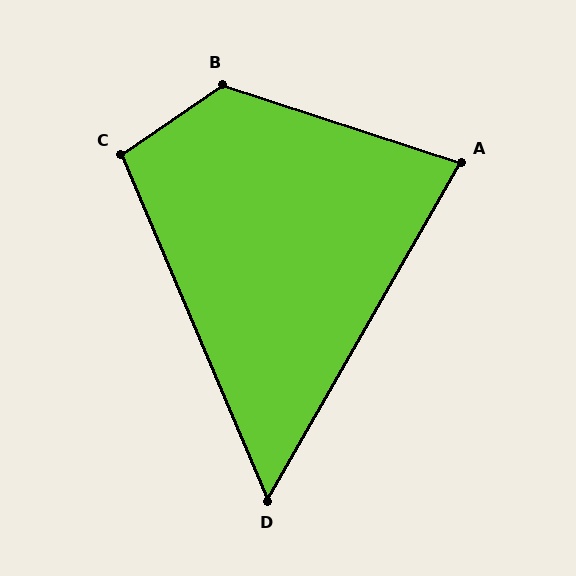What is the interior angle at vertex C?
Approximately 102 degrees (obtuse).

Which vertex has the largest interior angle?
B, at approximately 127 degrees.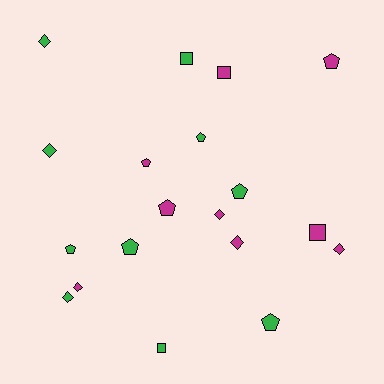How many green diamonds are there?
There are 3 green diamonds.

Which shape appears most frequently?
Pentagon, with 8 objects.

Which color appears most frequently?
Green, with 10 objects.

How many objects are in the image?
There are 19 objects.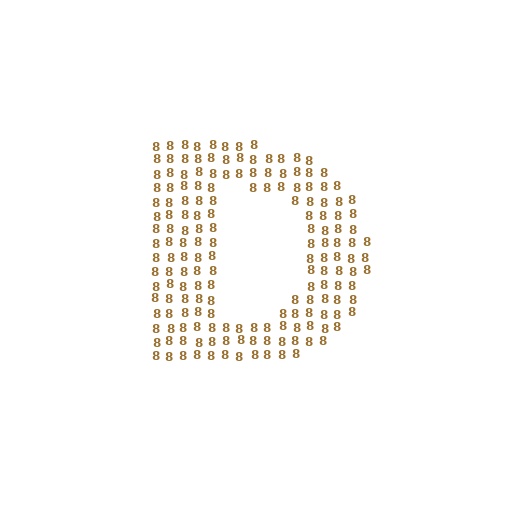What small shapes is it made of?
It is made of small digit 8's.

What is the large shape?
The large shape is the letter D.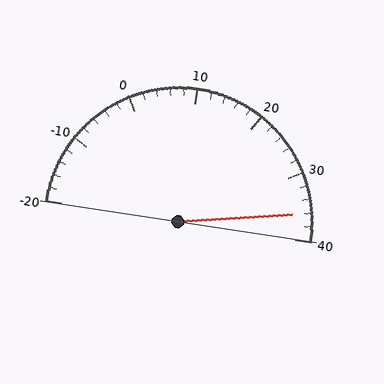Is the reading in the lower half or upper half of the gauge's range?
The reading is in the upper half of the range (-20 to 40).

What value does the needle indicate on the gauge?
The needle indicates approximately 36.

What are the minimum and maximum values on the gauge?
The gauge ranges from -20 to 40.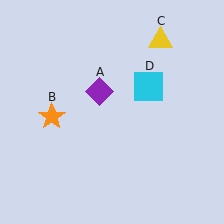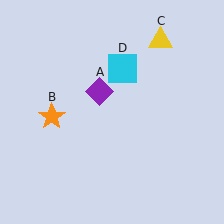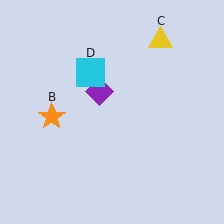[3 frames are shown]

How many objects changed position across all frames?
1 object changed position: cyan square (object D).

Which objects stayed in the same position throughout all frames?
Purple diamond (object A) and orange star (object B) and yellow triangle (object C) remained stationary.